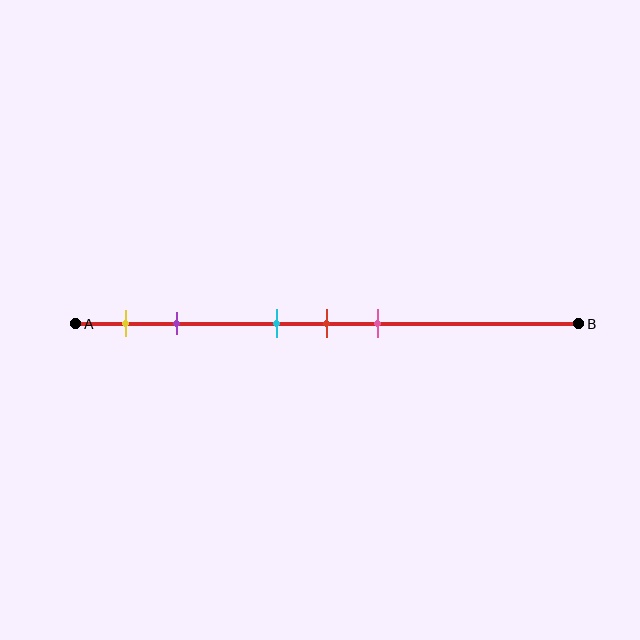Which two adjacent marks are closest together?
The cyan and red marks are the closest adjacent pair.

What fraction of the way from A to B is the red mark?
The red mark is approximately 50% (0.5) of the way from A to B.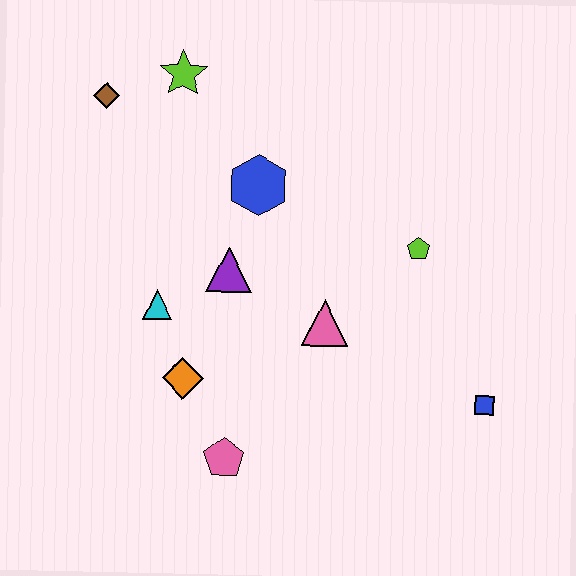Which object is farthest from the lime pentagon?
The brown diamond is farthest from the lime pentagon.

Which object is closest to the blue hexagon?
The purple triangle is closest to the blue hexagon.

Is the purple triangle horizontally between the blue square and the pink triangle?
No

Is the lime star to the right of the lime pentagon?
No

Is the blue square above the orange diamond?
No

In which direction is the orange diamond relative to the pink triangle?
The orange diamond is to the left of the pink triangle.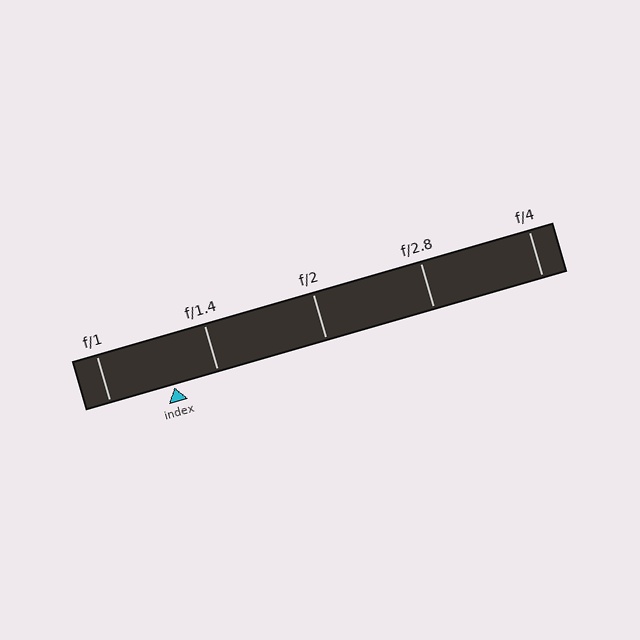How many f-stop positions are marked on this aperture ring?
There are 5 f-stop positions marked.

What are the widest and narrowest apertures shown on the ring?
The widest aperture shown is f/1 and the narrowest is f/4.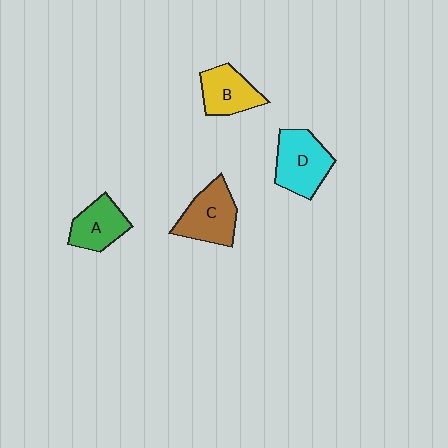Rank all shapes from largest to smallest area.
From largest to smallest: D (cyan), C (brown), B (yellow), A (green).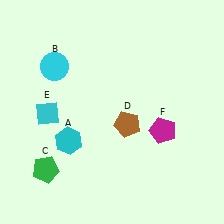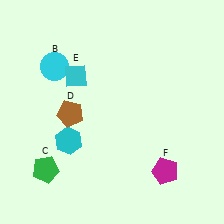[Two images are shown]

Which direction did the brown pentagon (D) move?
The brown pentagon (D) moved left.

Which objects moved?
The objects that moved are: the brown pentagon (D), the cyan diamond (E), the magenta pentagon (F).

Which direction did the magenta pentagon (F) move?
The magenta pentagon (F) moved down.